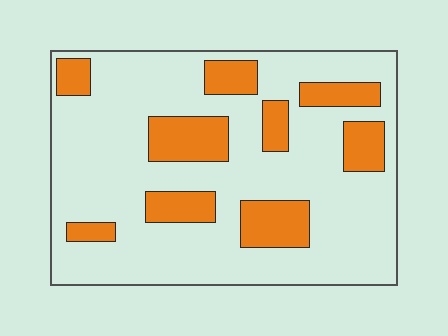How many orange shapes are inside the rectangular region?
9.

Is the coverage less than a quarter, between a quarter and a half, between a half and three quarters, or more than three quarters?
Less than a quarter.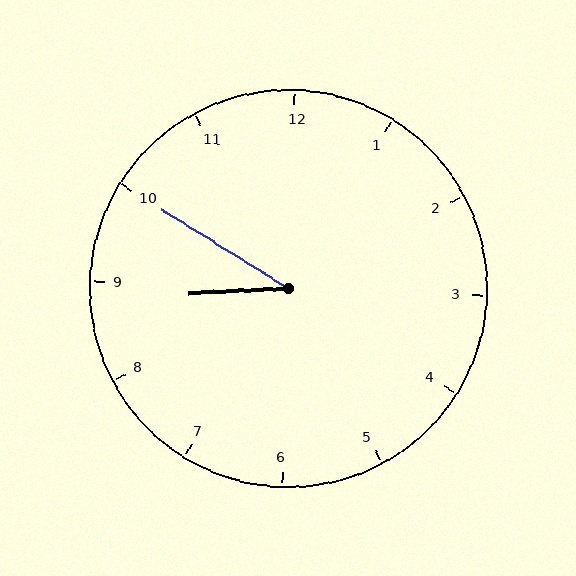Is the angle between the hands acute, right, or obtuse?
It is acute.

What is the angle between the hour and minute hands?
Approximately 35 degrees.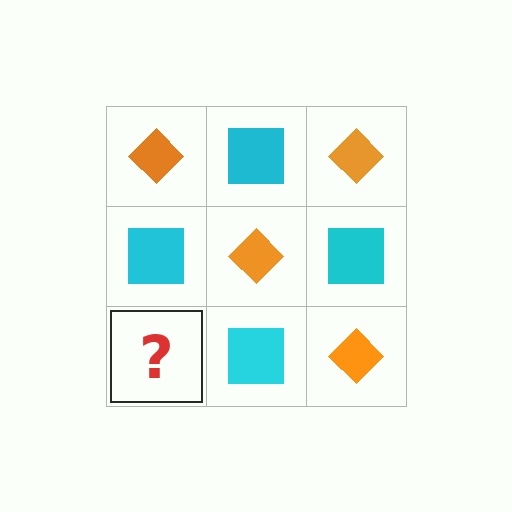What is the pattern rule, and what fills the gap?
The rule is that it alternates orange diamond and cyan square in a checkerboard pattern. The gap should be filled with an orange diamond.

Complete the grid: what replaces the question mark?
The question mark should be replaced with an orange diamond.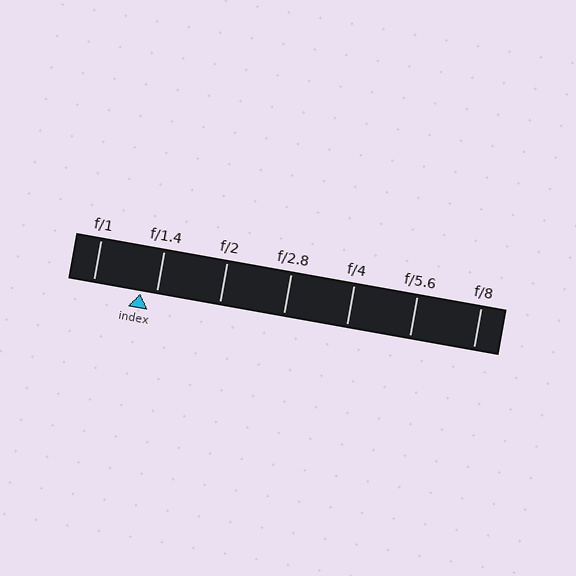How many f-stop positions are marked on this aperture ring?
There are 7 f-stop positions marked.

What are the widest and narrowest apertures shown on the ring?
The widest aperture shown is f/1 and the narrowest is f/8.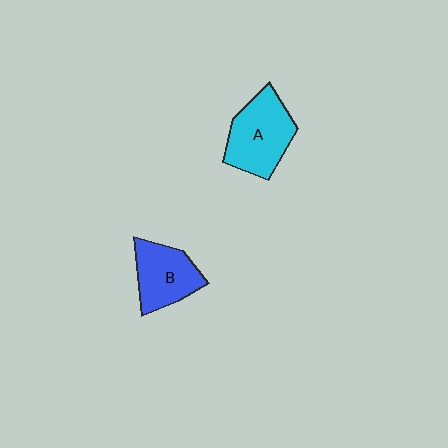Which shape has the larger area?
Shape A (cyan).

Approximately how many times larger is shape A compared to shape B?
Approximately 1.2 times.